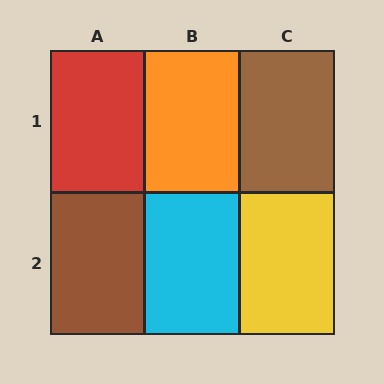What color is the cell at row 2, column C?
Yellow.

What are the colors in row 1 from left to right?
Red, orange, brown.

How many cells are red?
1 cell is red.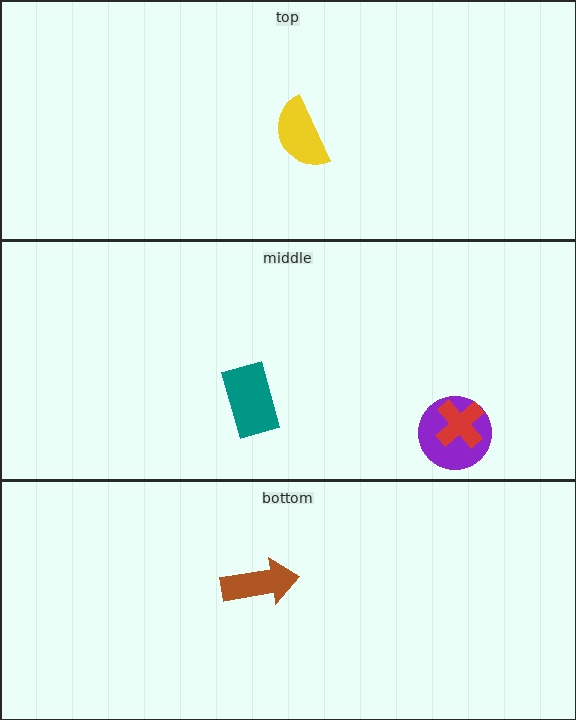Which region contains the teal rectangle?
The middle region.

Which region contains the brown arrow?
The bottom region.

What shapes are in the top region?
The yellow semicircle.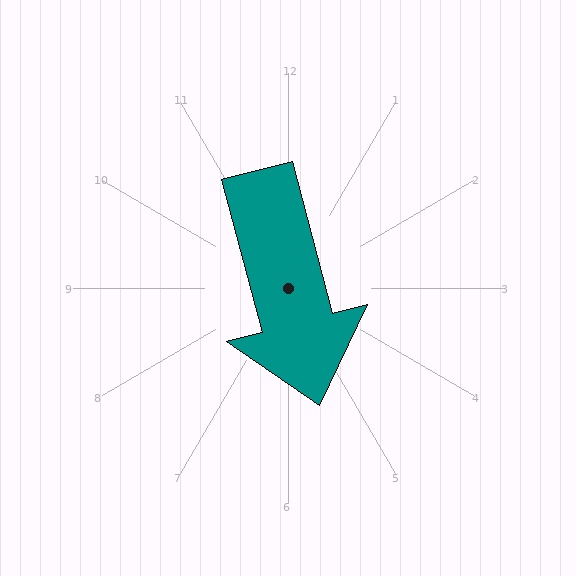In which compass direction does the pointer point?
South.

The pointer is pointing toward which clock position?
Roughly 6 o'clock.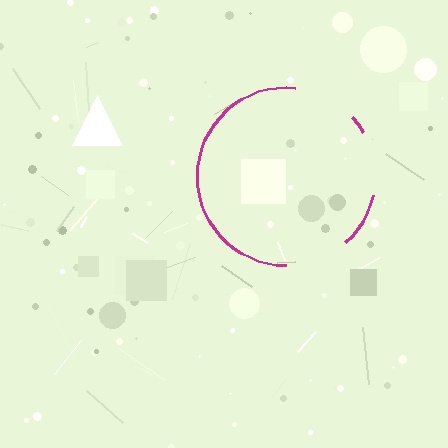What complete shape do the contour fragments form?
The contour fragments form a circle.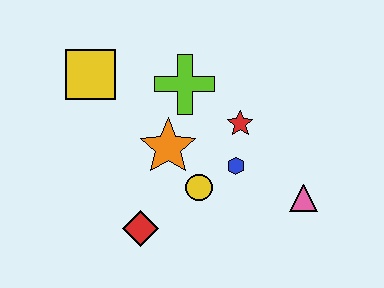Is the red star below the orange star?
No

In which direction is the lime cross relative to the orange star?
The lime cross is above the orange star.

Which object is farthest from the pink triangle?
The yellow square is farthest from the pink triangle.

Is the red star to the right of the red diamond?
Yes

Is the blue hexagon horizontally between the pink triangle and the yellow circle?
Yes